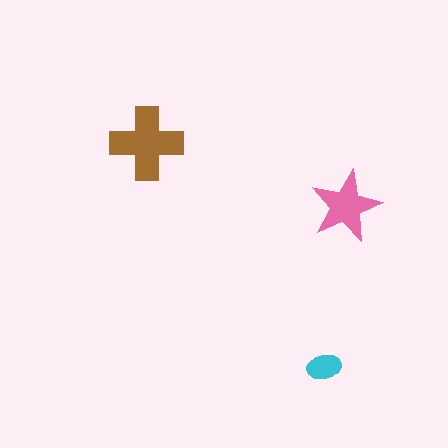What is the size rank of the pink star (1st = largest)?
2nd.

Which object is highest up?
The brown cross is topmost.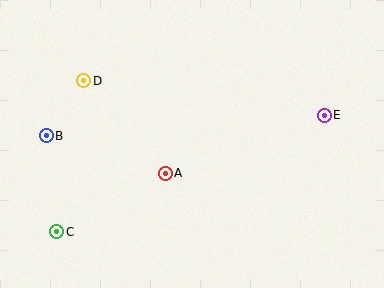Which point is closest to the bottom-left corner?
Point C is closest to the bottom-left corner.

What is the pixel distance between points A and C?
The distance between A and C is 124 pixels.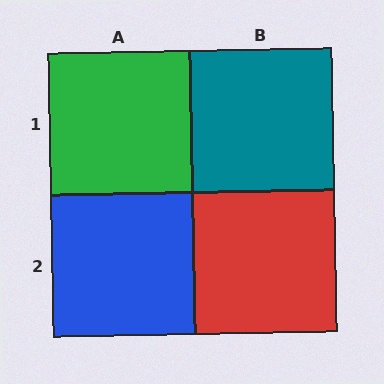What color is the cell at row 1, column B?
Teal.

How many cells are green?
1 cell is green.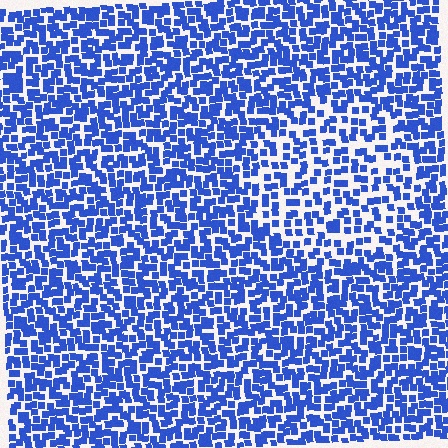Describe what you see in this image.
The image contains small blue elements arranged at two different densities. A circle-shaped region is visible where the elements are less densely packed than the surrounding area.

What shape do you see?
I see a circle.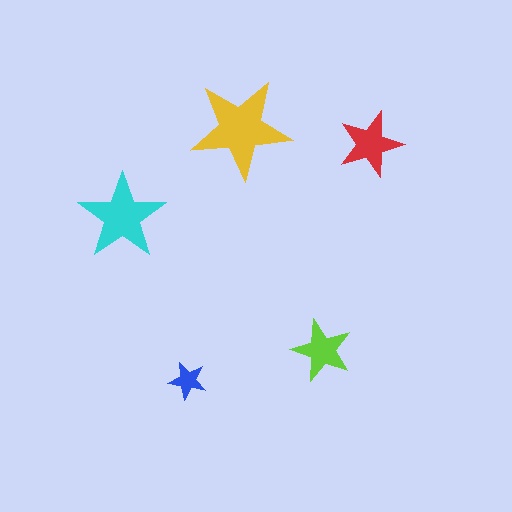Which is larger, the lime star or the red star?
The red one.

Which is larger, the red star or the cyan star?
The cyan one.